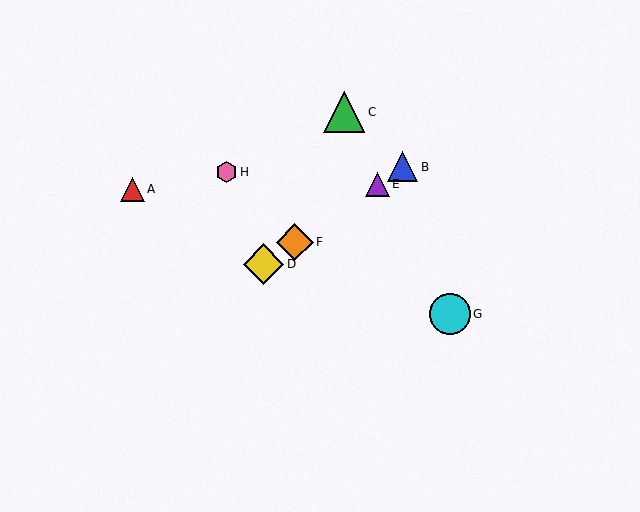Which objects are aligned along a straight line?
Objects B, D, E, F are aligned along a straight line.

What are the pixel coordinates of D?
Object D is at (264, 264).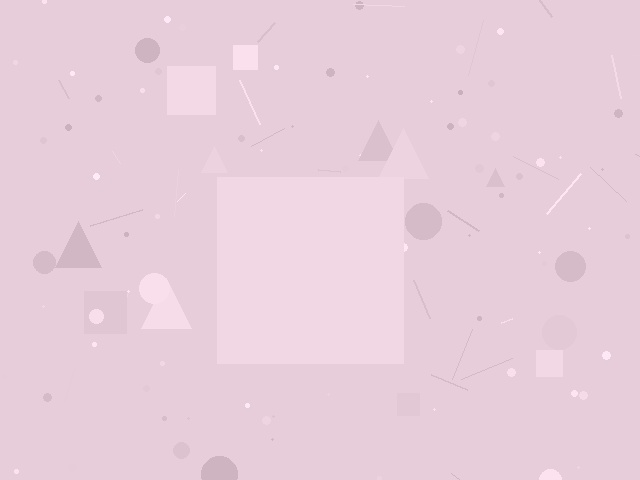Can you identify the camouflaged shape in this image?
The camouflaged shape is a square.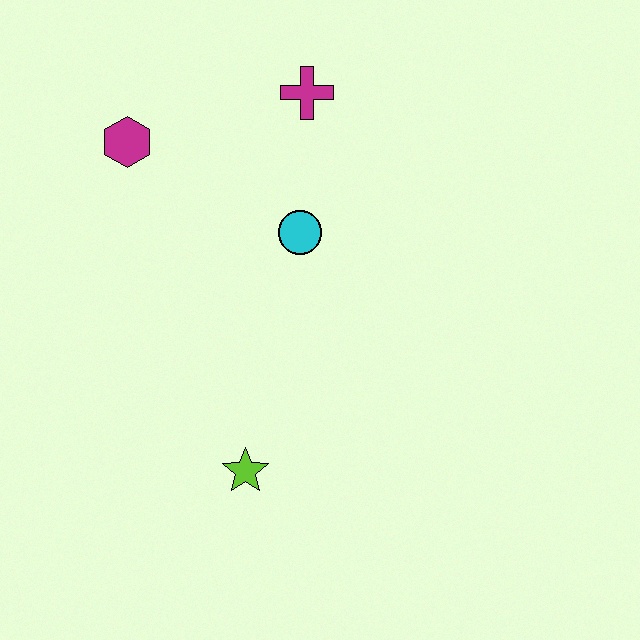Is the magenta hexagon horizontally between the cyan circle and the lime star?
No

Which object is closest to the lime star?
The cyan circle is closest to the lime star.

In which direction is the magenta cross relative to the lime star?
The magenta cross is above the lime star.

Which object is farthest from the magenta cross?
The lime star is farthest from the magenta cross.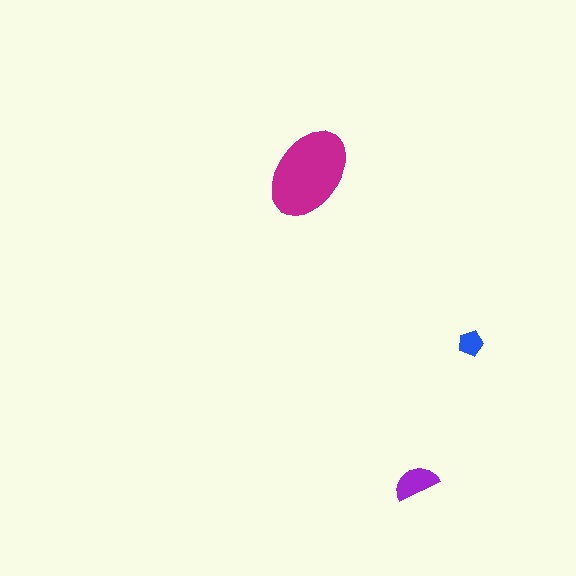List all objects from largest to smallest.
The magenta ellipse, the purple semicircle, the blue pentagon.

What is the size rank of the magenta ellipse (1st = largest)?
1st.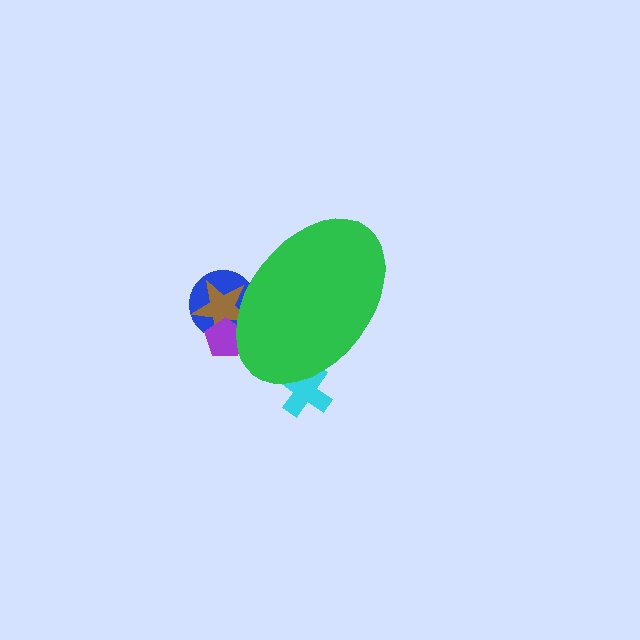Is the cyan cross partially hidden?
Yes, the cyan cross is partially hidden behind the green ellipse.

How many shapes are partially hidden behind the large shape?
4 shapes are partially hidden.